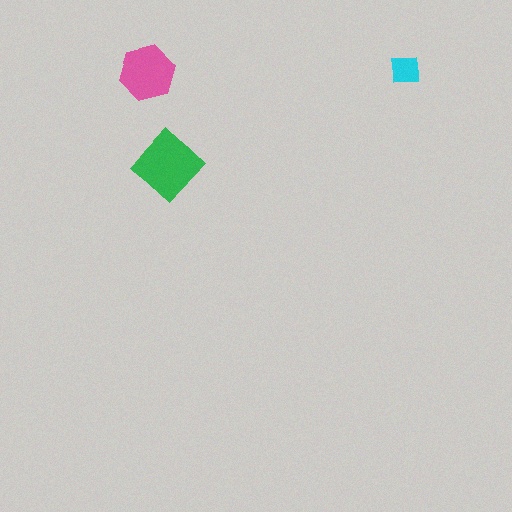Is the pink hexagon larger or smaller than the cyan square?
Larger.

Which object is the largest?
The green diamond.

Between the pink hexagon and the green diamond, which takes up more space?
The green diamond.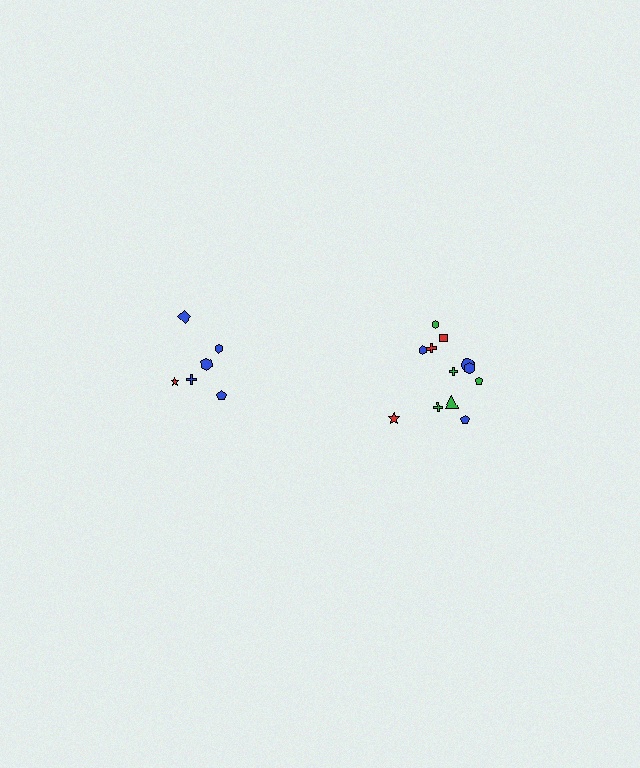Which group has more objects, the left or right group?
The right group.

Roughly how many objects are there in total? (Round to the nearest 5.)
Roughly 20 objects in total.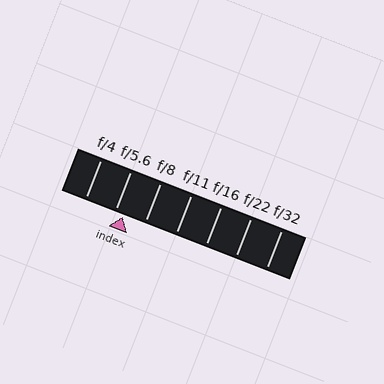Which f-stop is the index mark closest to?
The index mark is closest to f/5.6.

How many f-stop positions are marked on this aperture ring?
There are 7 f-stop positions marked.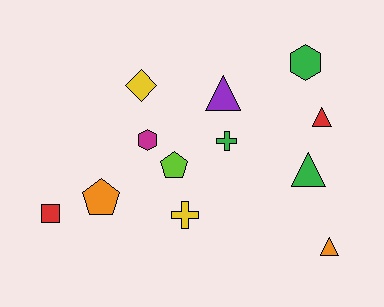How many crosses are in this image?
There are 2 crosses.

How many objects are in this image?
There are 12 objects.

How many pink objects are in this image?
There are no pink objects.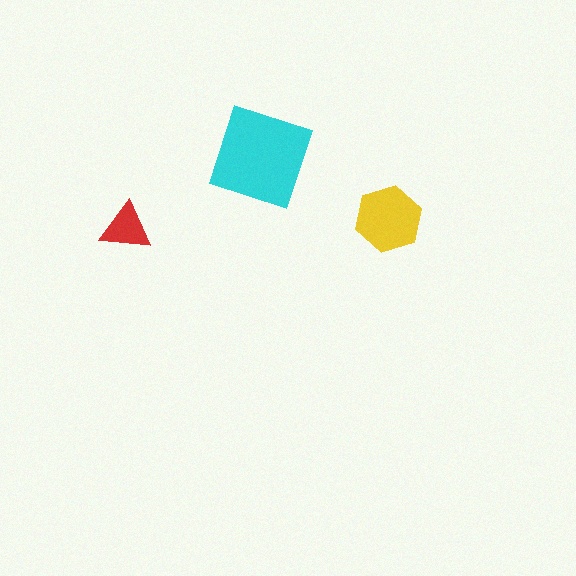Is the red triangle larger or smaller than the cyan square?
Smaller.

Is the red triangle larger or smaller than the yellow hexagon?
Smaller.